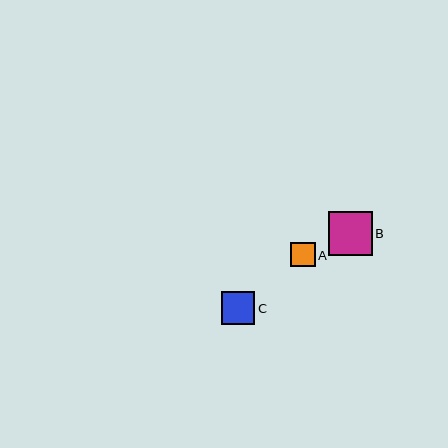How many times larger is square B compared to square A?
Square B is approximately 1.8 times the size of square A.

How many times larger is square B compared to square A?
Square B is approximately 1.8 times the size of square A.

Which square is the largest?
Square B is the largest with a size of approximately 44 pixels.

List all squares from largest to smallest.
From largest to smallest: B, C, A.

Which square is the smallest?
Square A is the smallest with a size of approximately 24 pixels.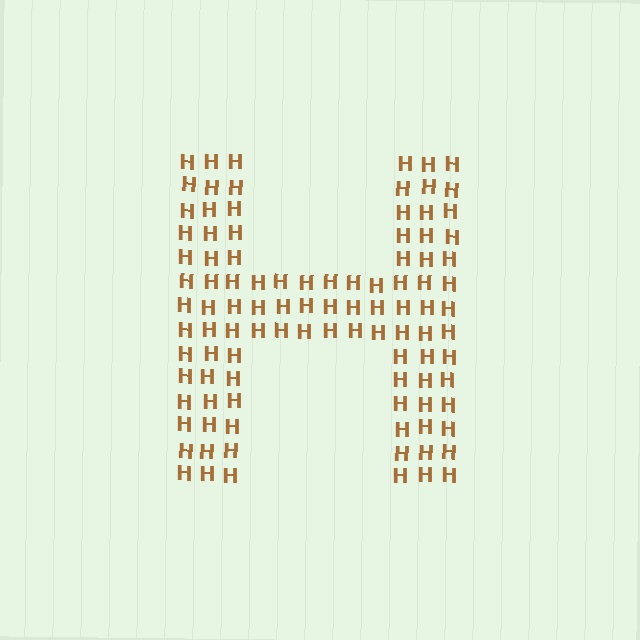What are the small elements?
The small elements are letter H's.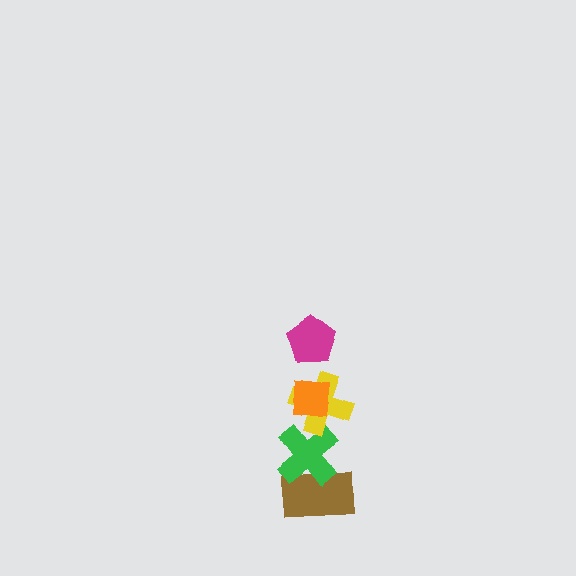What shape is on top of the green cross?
The yellow cross is on top of the green cross.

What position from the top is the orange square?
The orange square is 2nd from the top.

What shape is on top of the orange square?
The magenta pentagon is on top of the orange square.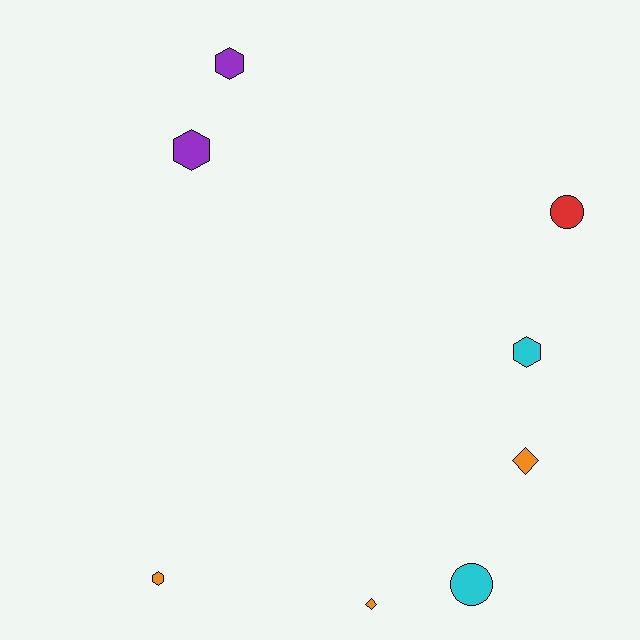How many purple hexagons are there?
There are 2 purple hexagons.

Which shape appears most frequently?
Hexagon, with 4 objects.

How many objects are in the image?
There are 8 objects.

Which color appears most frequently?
Orange, with 3 objects.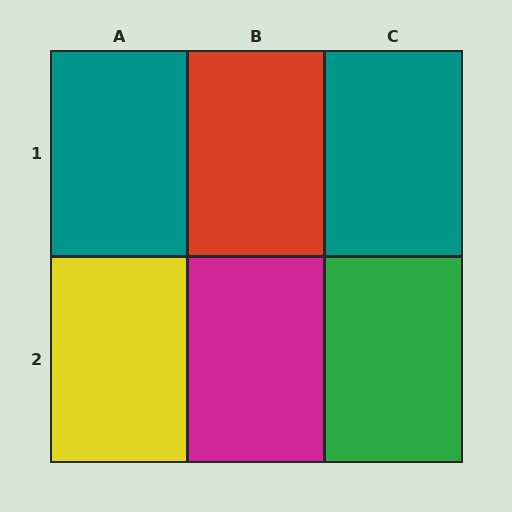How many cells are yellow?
1 cell is yellow.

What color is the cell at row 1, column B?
Red.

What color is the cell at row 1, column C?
Teal.